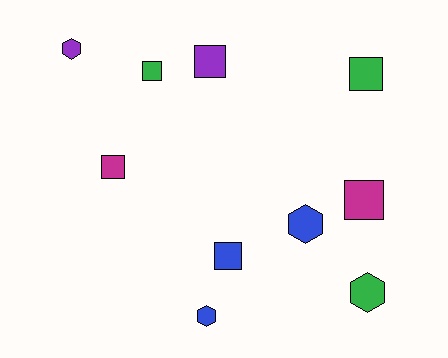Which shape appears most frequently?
Square, with 6 objects.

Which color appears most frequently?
Green, with 3 objects.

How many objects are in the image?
There are 10 objects.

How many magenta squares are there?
There are 2 magenta squares.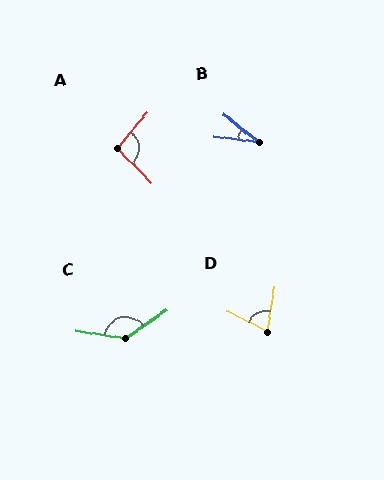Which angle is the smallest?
B, at approximately 31 degrees.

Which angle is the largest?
C, at approximately 137 degrees.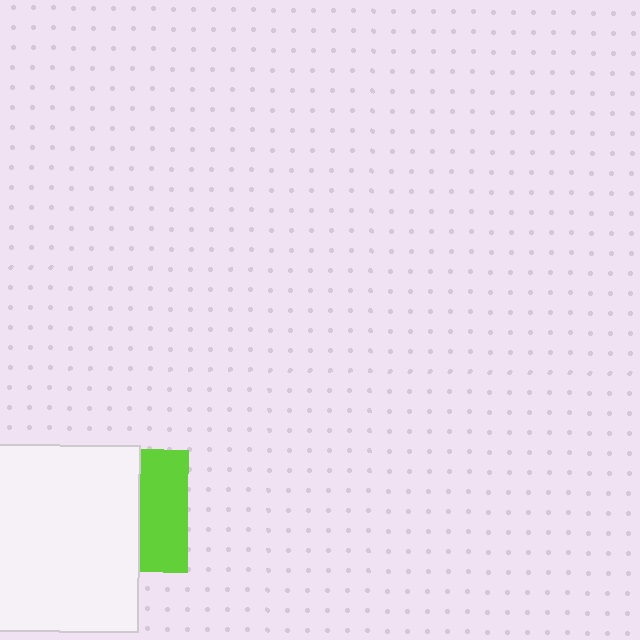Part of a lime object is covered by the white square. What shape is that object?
It is a square.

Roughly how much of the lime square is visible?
A small part of it is visible (roughly 39%).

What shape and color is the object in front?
The object in front is a white square.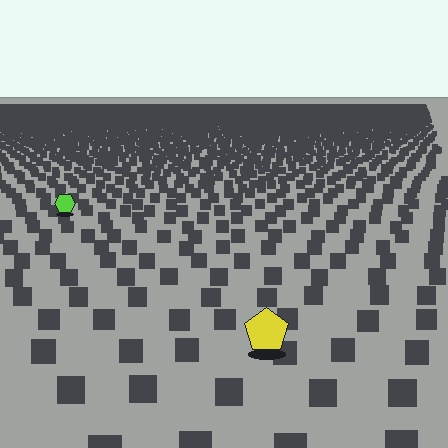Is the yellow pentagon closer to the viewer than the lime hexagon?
Yes. The yellow pentagon is closer — you can tell from the texture gradient: the ground texture is coarser near it.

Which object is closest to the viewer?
The yellow pentagon is closest. The texture marks near it are larger and more spread out.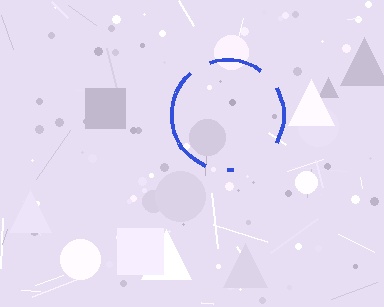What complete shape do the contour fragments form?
The contour fragments form a circle.